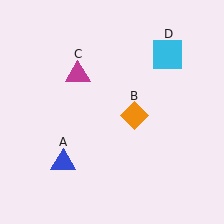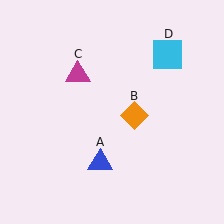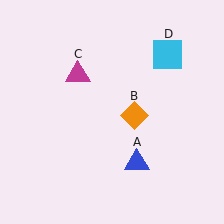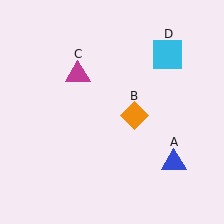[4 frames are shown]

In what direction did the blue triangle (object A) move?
The blue triangle (object A) moved right.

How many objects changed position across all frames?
1 object changed position: blue triangle (object A).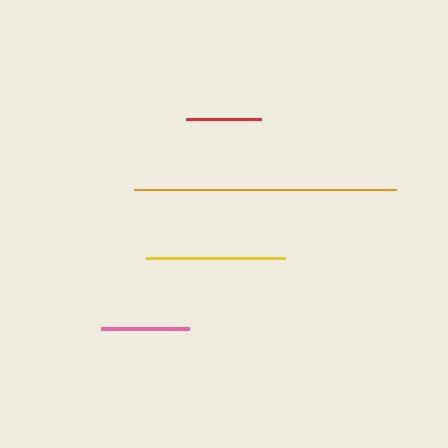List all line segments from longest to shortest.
From longest to shortest: orange, yellow, pink, red.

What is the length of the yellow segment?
The yellow segment is approximately 140 pixels long.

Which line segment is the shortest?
The red line is the shortest at approximately 75 pixels.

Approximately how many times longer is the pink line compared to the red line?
The pink line is approximately 1.2 times the length of the red line.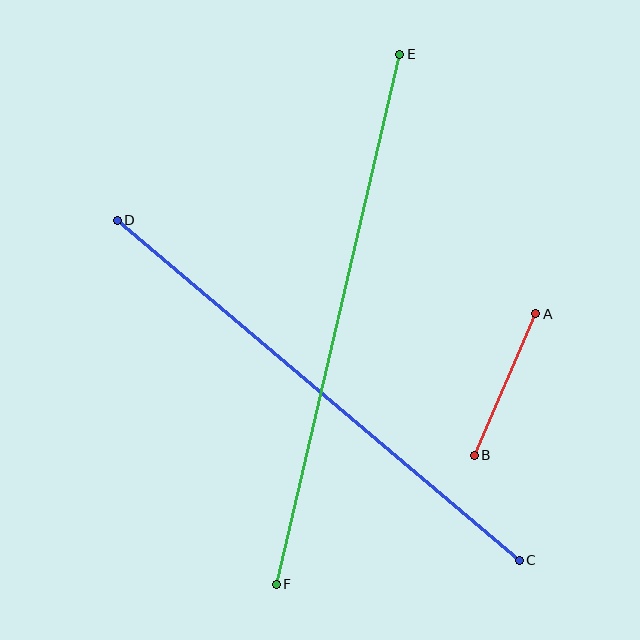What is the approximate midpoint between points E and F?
The midpoint is at approximately (338, 319) pixels.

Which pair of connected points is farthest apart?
Points E and F are farthest apart.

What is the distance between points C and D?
The distance is approximately 526 pixels.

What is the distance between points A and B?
The distance is approximately 154 pixels.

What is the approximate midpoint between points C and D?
The midpoint is at approximately (318, 390) pixels.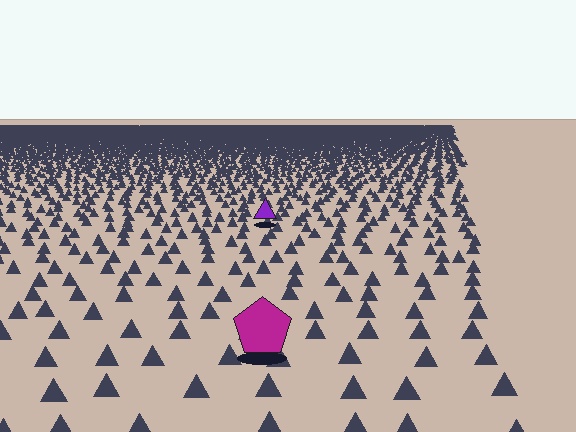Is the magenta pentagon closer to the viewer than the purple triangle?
Yes. The magenta pentagon is closer — you can tell from the texture gradient: the ground texture is coarser near it.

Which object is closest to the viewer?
The magenta pentagon is closest. The texture marks near it are larger and more spread out.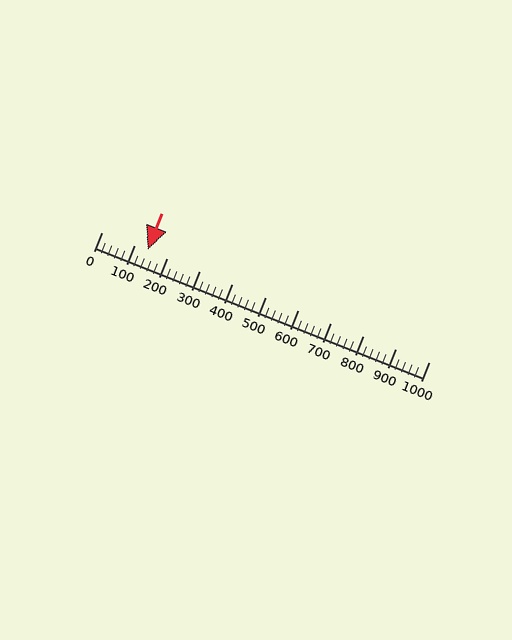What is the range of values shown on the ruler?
The ruler shows values from 0 to 1000.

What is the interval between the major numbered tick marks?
The major tick marks are spaced 100 units apart.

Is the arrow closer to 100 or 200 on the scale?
The arrow is closer to 100.